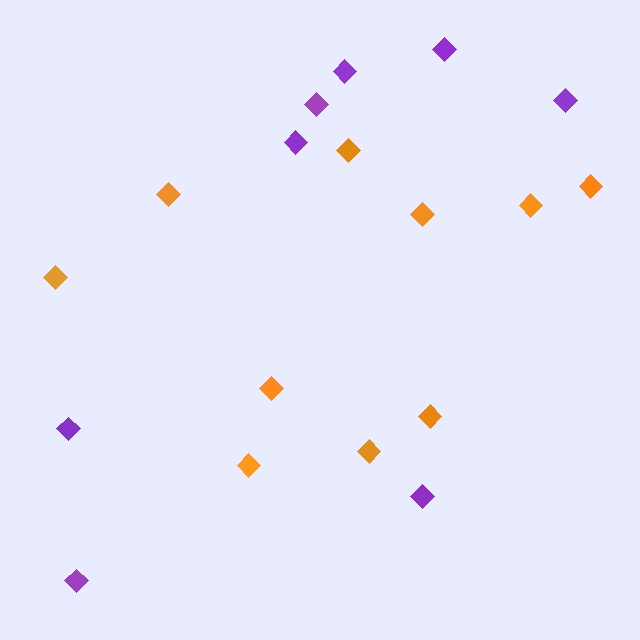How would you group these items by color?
There are 2 groups: one group of purple diamonds (8) and one group of orange diamonds (10).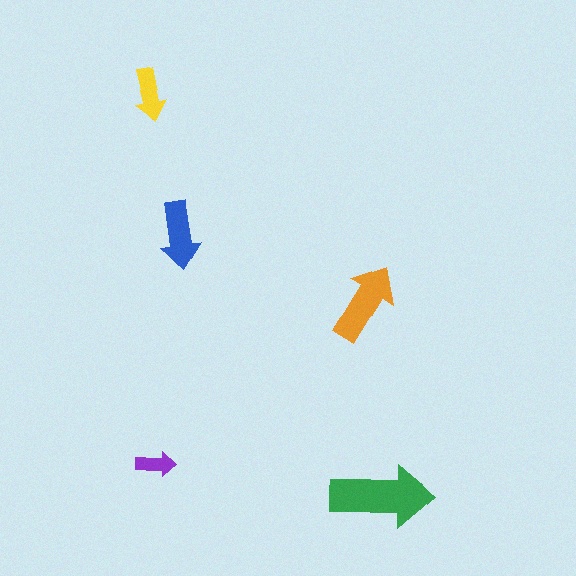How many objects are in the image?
There are 5 objects in the image.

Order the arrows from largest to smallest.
the green one, the orange one, the blue one, the yellow one, the purple one.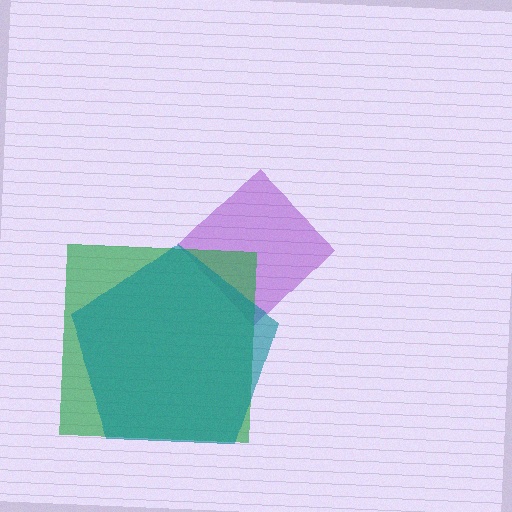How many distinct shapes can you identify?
There are 3 distinct shapes: a purple diamond, a green square, a teal pentagon.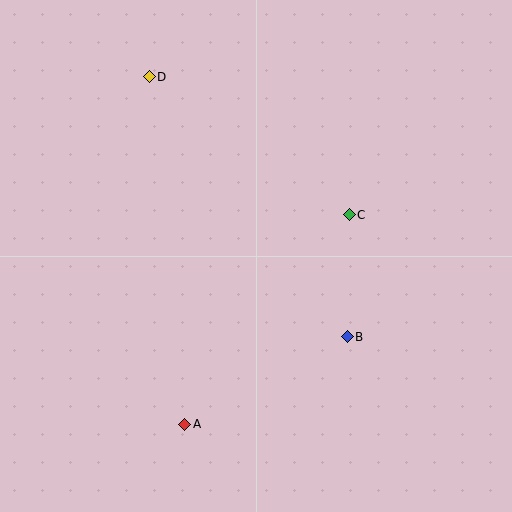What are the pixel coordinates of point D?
Point D is at (149, 77).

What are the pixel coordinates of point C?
Point C is at (349, 215).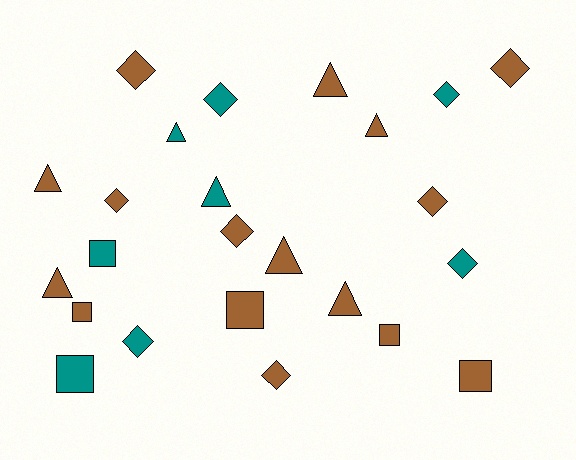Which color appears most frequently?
Brown, with 16 objects.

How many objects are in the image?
There are 24 objects.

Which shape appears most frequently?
Diamond, with 10 objects.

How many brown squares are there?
There are 4 brown squares.